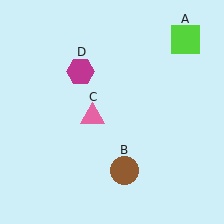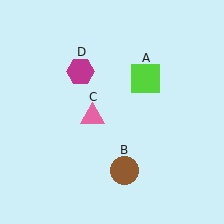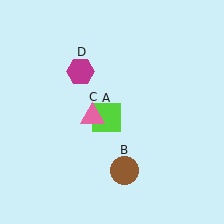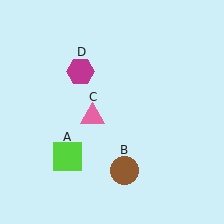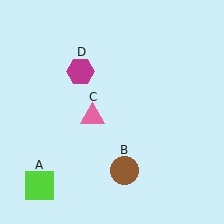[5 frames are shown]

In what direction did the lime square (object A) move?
The lime square (object A) moved down and to the left.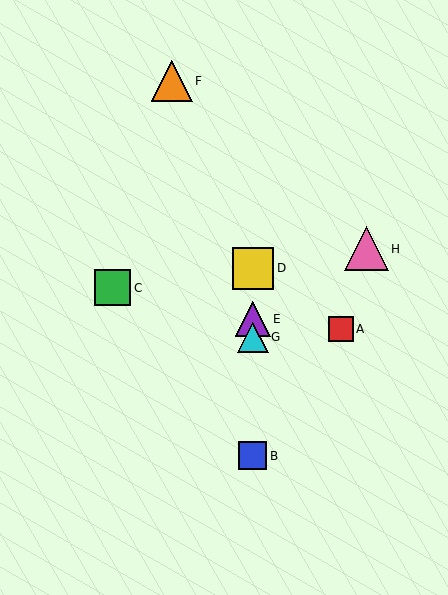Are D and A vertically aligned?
No, D is at x≈253 and A is at x≈341.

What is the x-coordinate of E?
Object E is at x≈253.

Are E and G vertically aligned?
Yes, both are at x≈253.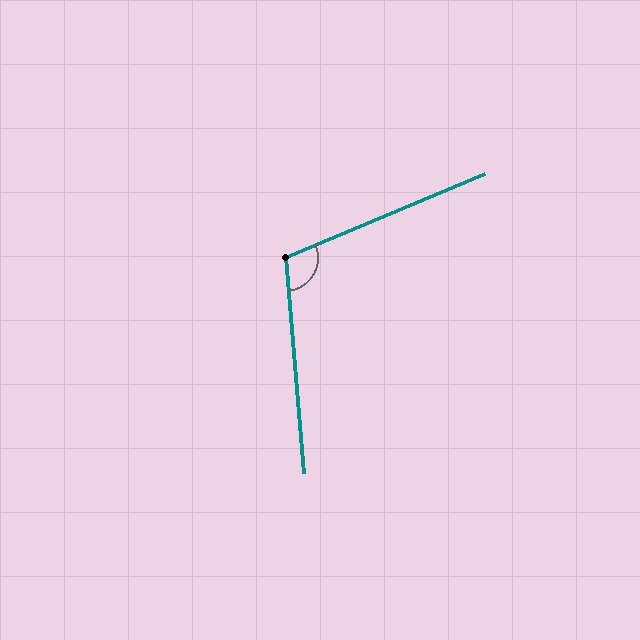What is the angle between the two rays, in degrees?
Approximately 108 degrees.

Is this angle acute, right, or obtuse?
It is obtuse.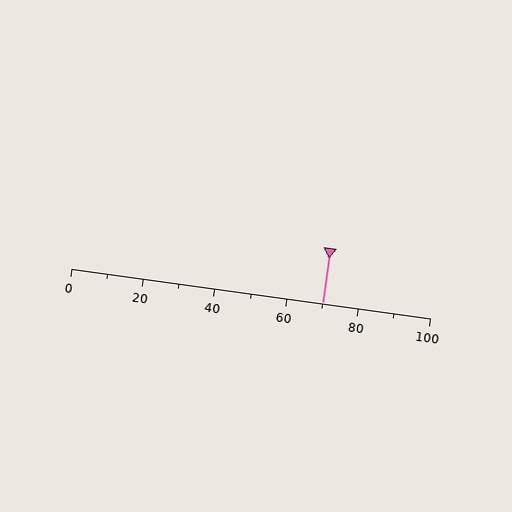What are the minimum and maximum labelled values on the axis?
The axis runs from 0 to 100.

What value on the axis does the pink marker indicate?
The marker indicates approximately 70.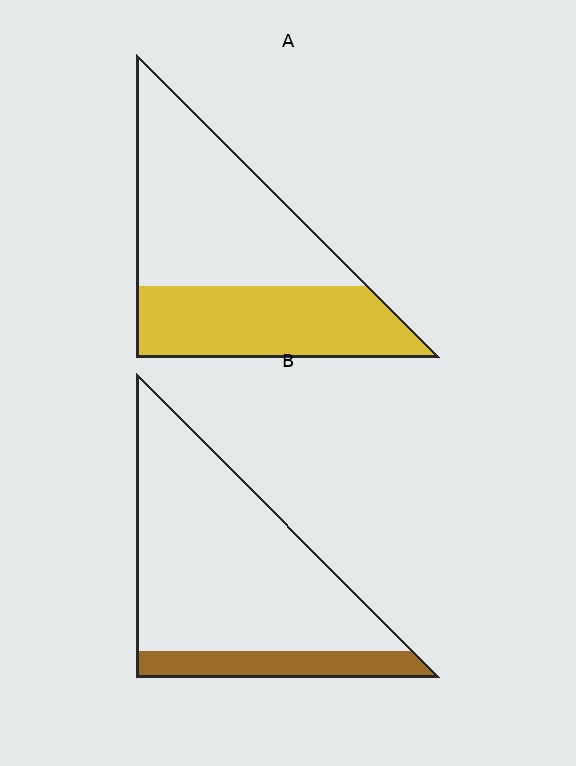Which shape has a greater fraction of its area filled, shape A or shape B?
Shape A.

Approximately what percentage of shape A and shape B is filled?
A is approximately 40% and B is approximately 15%.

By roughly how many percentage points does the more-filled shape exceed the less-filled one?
By roughly 25 percentage points (A over B).